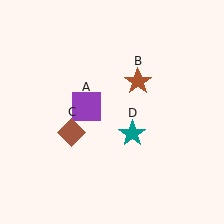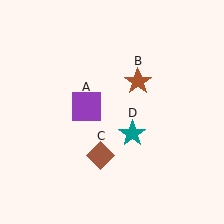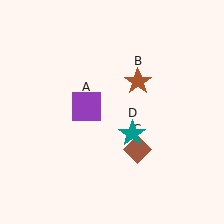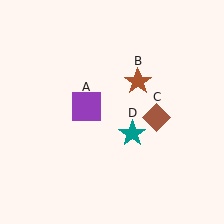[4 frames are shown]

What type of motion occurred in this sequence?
The brown diamond (object C) rotated counterclockwise around the center of the scene.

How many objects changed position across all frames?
1 object changed position: brown diamond (object C).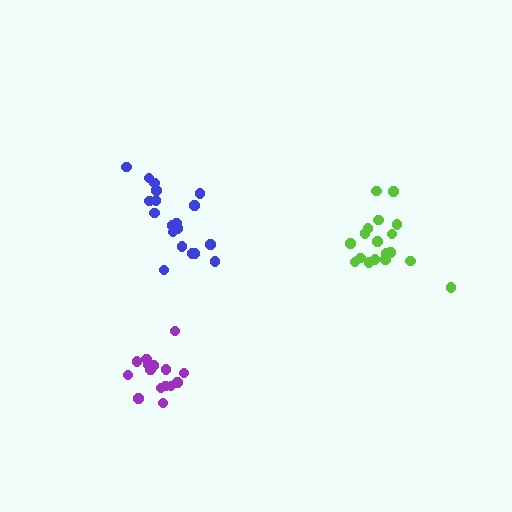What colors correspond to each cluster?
The clusters are colored: lime, purple, blue.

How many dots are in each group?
Group 1: 18 dots, Group 2: 16 dots, Group 3: 19 dots (53 total).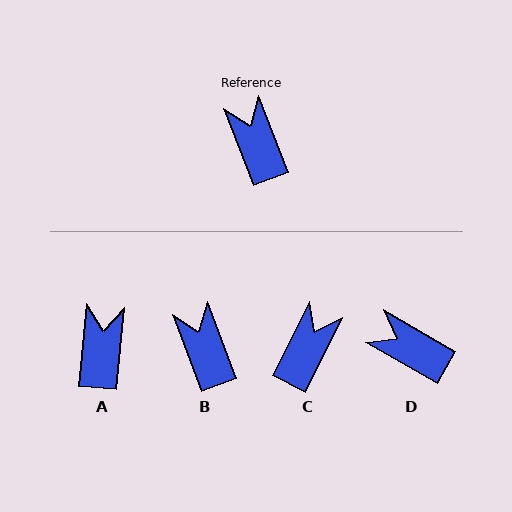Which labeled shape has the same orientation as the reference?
B.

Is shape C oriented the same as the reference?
No, it is off by about 47 degrees.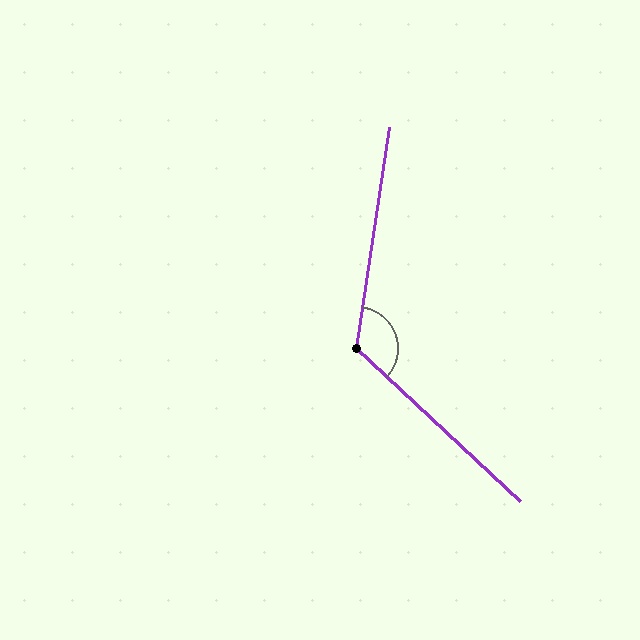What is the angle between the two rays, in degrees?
Approximately 124 degrees.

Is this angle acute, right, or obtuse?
It is obtuse.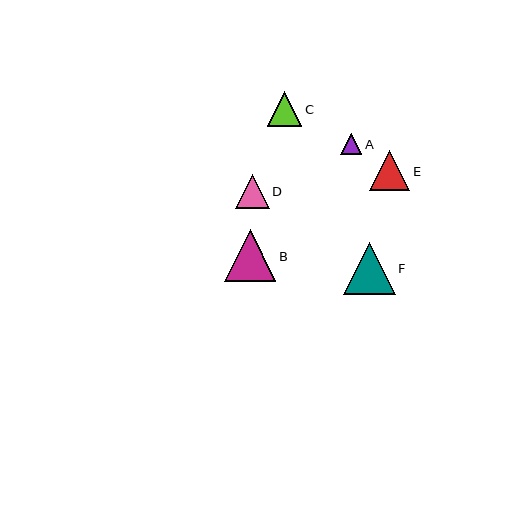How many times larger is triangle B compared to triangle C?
Triangle B is approximately 1.5 times the size of triangle C.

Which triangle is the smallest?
Triangle A is the smallest with a size of approximately 21 pixels.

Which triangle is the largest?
Triangle F is the largest with a size of approximately 52 pixels.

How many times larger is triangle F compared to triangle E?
Triangle F is approximately 1.3 times the size of triangle E.